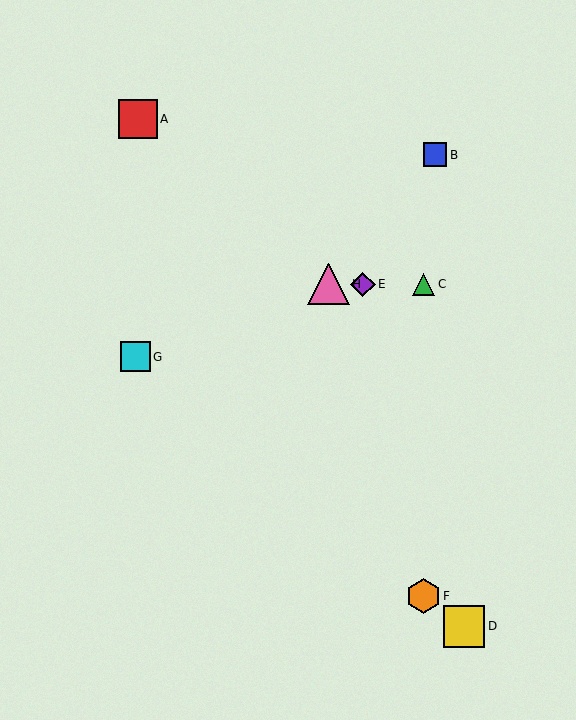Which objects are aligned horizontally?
Objects C, E, H are aligned horizontally.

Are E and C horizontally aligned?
Yes, both are at y≈284.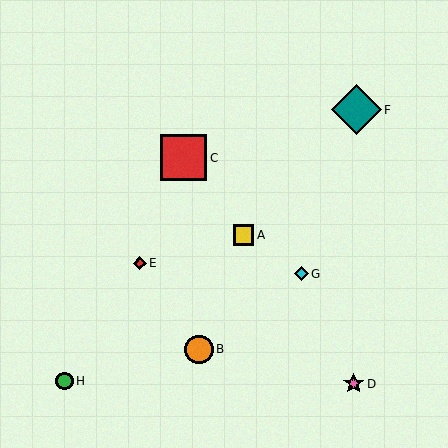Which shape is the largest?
The teal diamond (labeled F) is the largest.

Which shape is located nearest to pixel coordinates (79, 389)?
The green circle (labeled H) at (64, 381) is nearest to that location.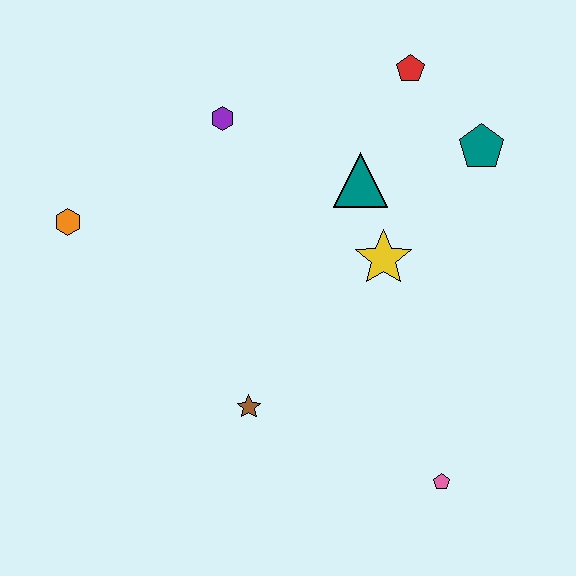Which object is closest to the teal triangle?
The yellow star is closest to the teal triangle.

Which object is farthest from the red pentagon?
The pink pentagon is farthest from the red pentagon.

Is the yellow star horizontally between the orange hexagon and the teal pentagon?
Yes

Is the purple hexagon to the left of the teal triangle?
Yes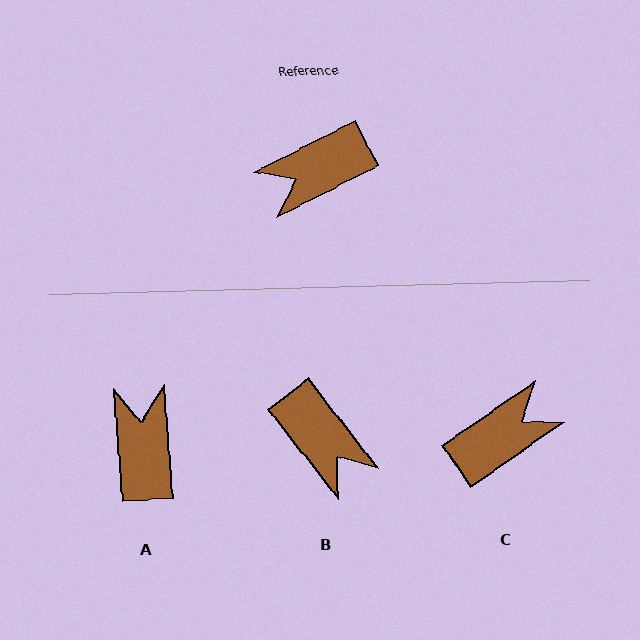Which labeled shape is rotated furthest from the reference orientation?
C, about 172 degrees away.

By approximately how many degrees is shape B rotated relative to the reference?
Approximately 101 degrees counter-clockwise.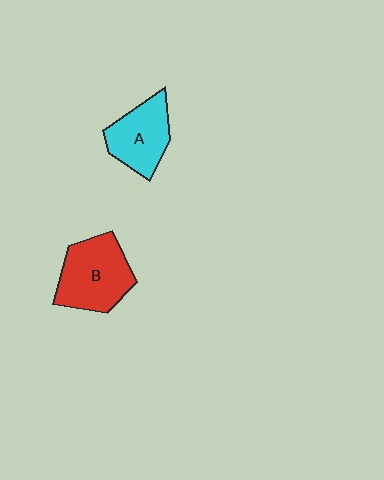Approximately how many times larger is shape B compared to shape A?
Approximately 1.3 times.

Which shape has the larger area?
Shape B (red).